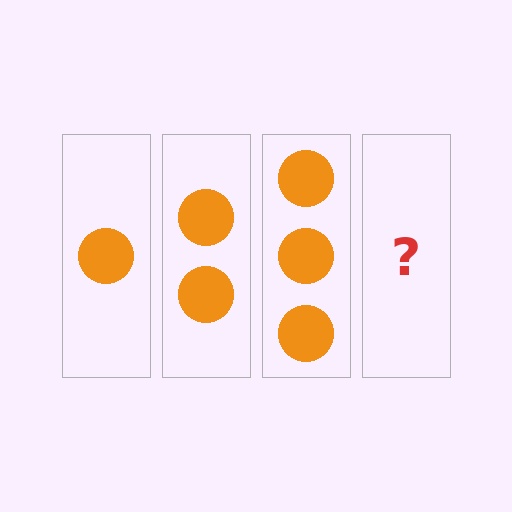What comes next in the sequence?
The next element should be 4 circles.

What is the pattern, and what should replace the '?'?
The pattern is that each step adds one more circle. The '?' should be 4 circles.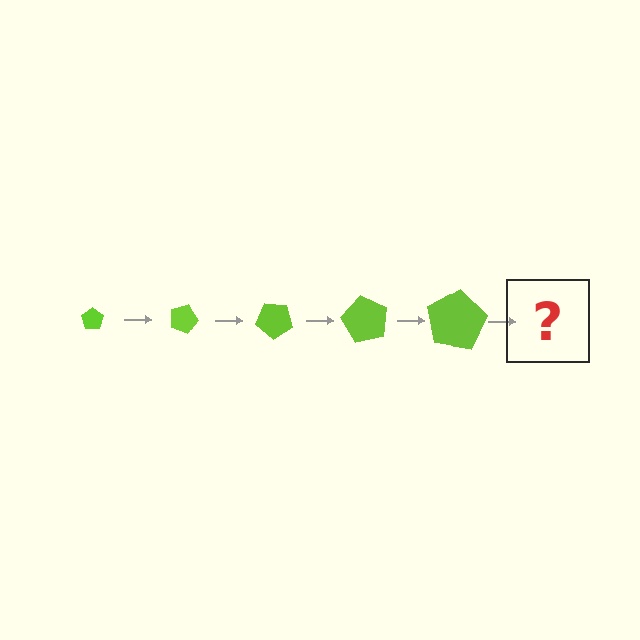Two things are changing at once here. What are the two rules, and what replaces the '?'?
The two rules are that the pentagon grows larger each step and it rotates 20 degrees each step. The '?' should be a pentagon, larger than the previous one and rotated 100 degrees from the start.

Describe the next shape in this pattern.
It should be a pentagon, larger than the previous one and rotated 100 degrees from the start.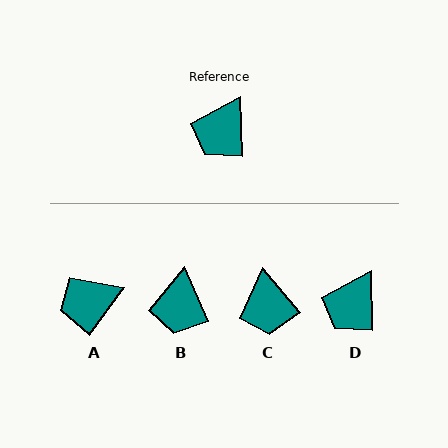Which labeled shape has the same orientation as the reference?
D.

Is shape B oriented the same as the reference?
No, it is off by about 22 degrees.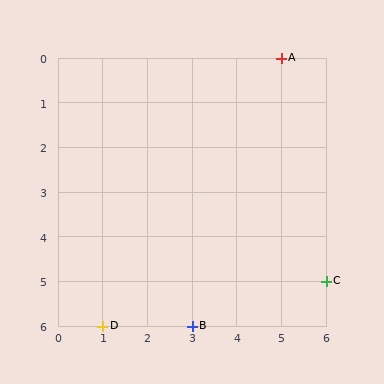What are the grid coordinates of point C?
Point C is at grid coordinates (6, 5).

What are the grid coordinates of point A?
Point A is at grid coordinates (5, 0).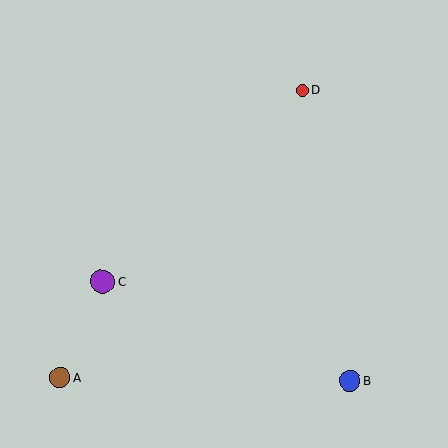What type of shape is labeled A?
Shape A is a brown circle.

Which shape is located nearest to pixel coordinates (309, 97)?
The red circle (labeled D) at (302, 90) is nearest to that location.